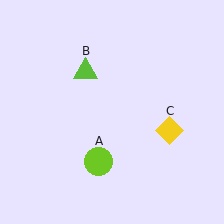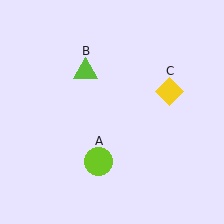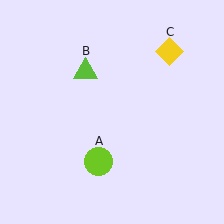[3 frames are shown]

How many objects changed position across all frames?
1 object changed position: yellow diamond (object C).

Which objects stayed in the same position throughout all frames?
Lime circle (object A) and lime triangle (object B) remained stationary.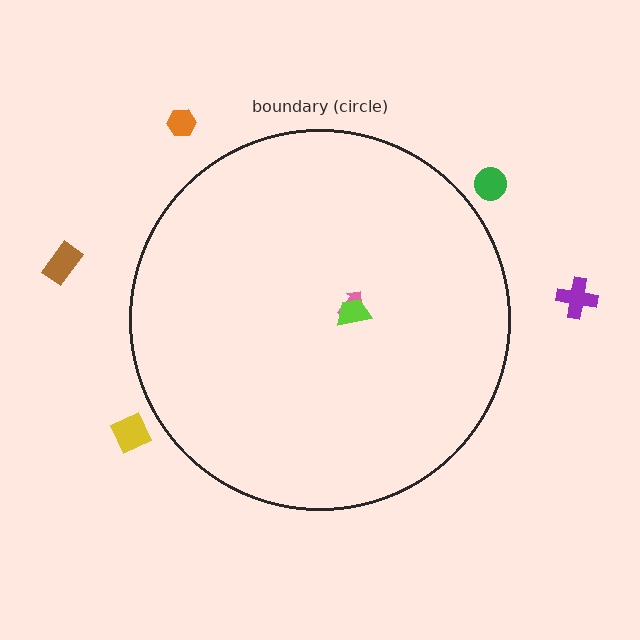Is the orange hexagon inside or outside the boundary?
Outside.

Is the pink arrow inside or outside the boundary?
Inside.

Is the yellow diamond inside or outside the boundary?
Outside.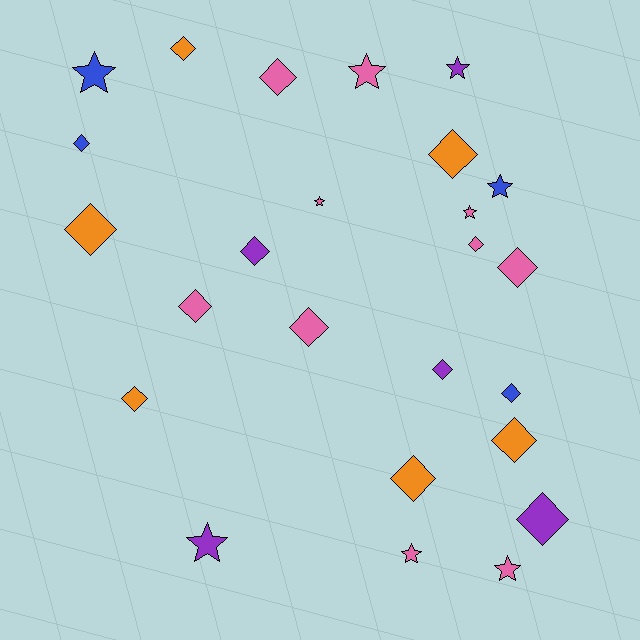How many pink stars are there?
There are 5 pink stars.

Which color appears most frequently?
Pink, with 10 objects.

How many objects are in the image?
There are 25 objects.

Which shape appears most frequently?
Diamond, with 16 objects.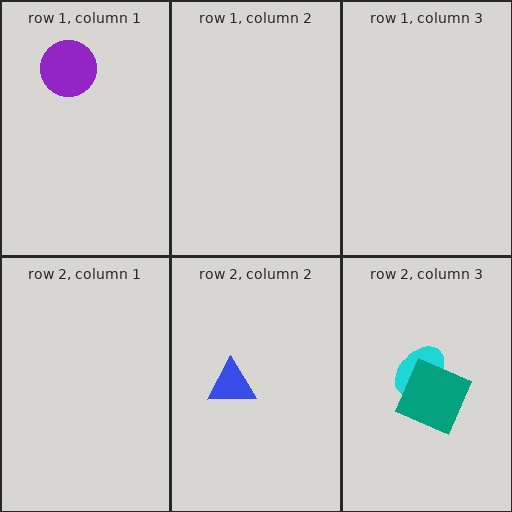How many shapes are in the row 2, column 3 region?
2.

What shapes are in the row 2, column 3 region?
The cyan ellipse, the teal square.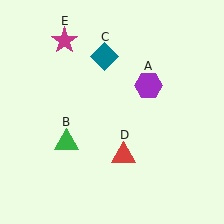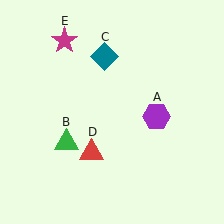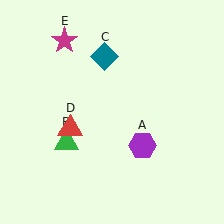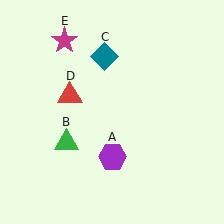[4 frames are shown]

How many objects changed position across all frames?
2 objects changed position: purple hexagon (object A), red triangle (object D).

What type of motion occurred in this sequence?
The purple hexagon (object A), red triangle (object D) rotated clockwise around the center of the scene.